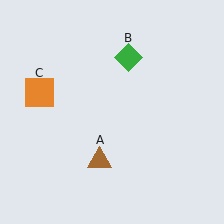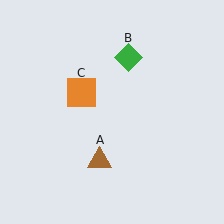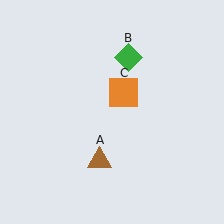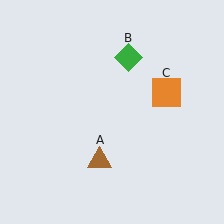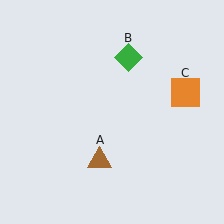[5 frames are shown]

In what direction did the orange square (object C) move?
The orange square (object C) moved right.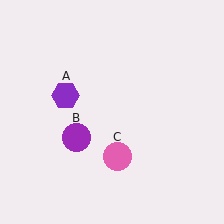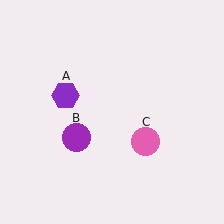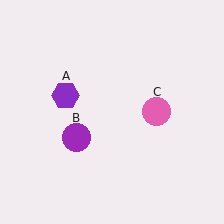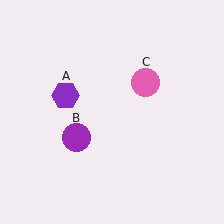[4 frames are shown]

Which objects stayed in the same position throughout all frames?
Purple hexagon (object A) and purple circle (object B) remained stationary.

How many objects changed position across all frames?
1 object changed position: pink circle (object C).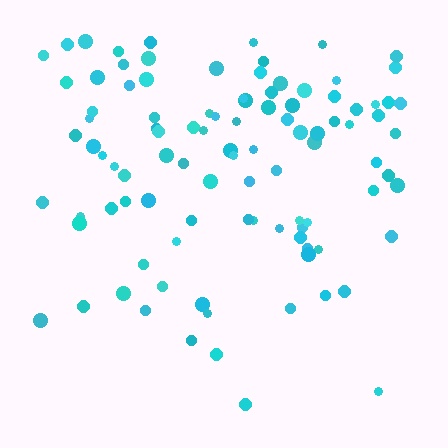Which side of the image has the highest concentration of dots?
The top.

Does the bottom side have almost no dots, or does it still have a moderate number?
Still a moderate number, just noticeably fewer than the top.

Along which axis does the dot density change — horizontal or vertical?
Vertical.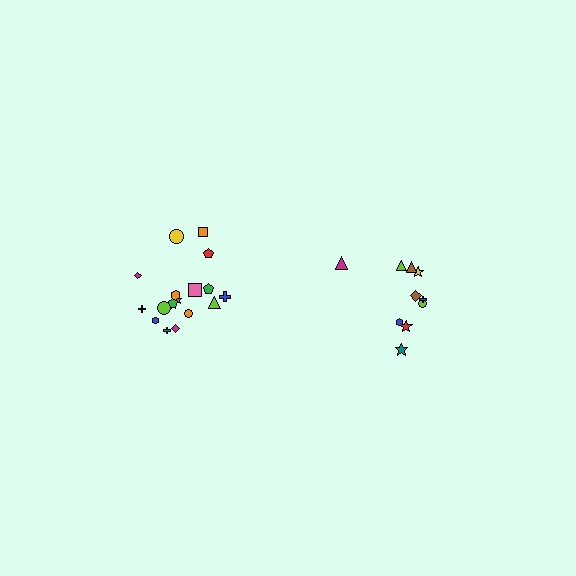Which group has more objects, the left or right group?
The left group.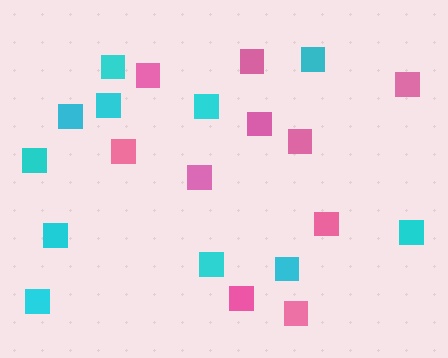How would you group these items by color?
There are 2 groups: one group of cyan squares (11) and one group of pink squares (10).